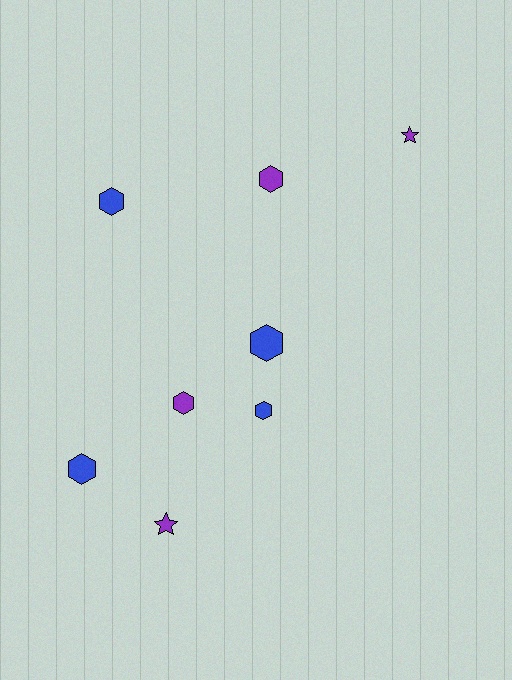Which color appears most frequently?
Purple, with 4 objects.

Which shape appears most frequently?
Hexagon, with 6 objects.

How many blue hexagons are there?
There are 4 blue hexagons.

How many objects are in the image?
There are 8 objects.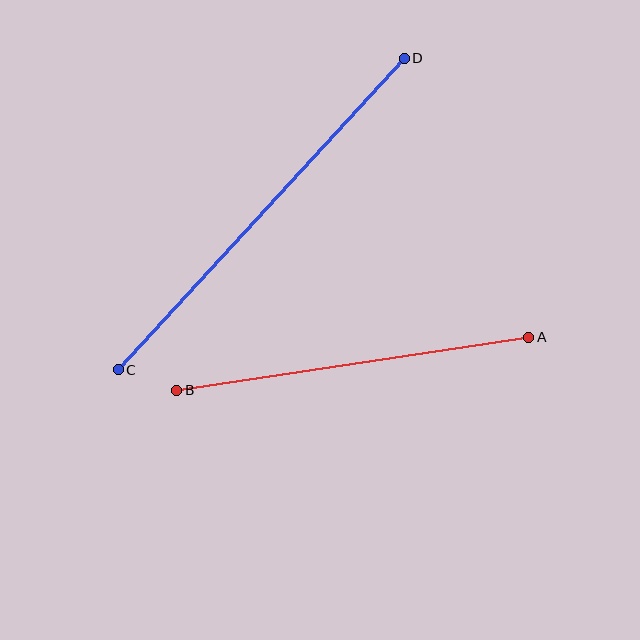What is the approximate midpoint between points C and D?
The midpoint is at approximately (261, 214) pixels.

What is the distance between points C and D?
The distance is approximately 423 pixels.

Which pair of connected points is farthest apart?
Points C and D are farthest apart.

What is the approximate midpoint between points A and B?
The midpoint is at approximately (353, 364) pixels.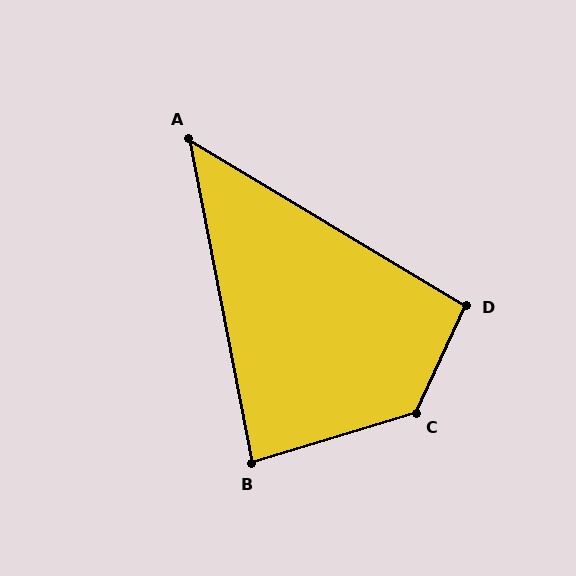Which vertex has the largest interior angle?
C, at approximately 132 degrees.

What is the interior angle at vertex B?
Approximately 84 degrees (acute).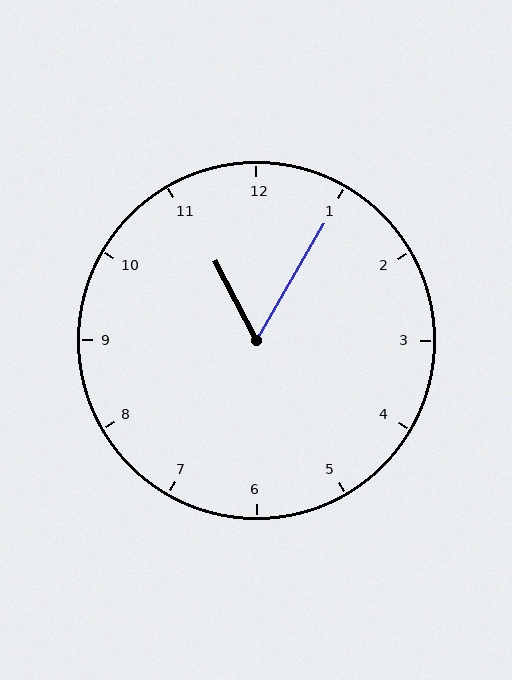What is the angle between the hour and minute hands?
Approximately 58 degrees.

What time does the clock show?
11:05.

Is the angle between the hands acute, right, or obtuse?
It is acute.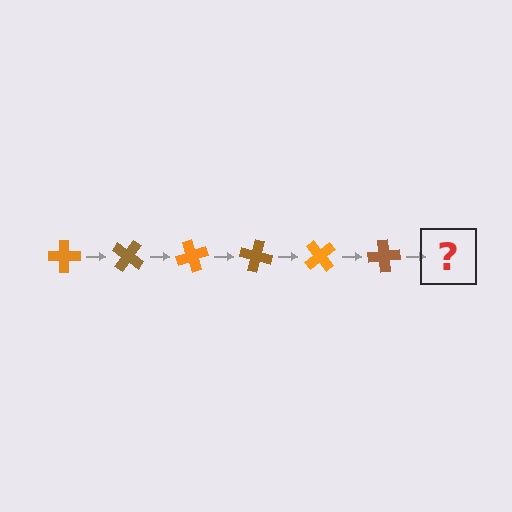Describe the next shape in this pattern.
It should be an orange cross, rotated 210 degrees from the start.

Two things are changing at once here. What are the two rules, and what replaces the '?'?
The two rules are that it rotates 35 degrees each step and the color cycles through orange and brown. The '?' should be an orange cross, rotated 210 degrees from the start.